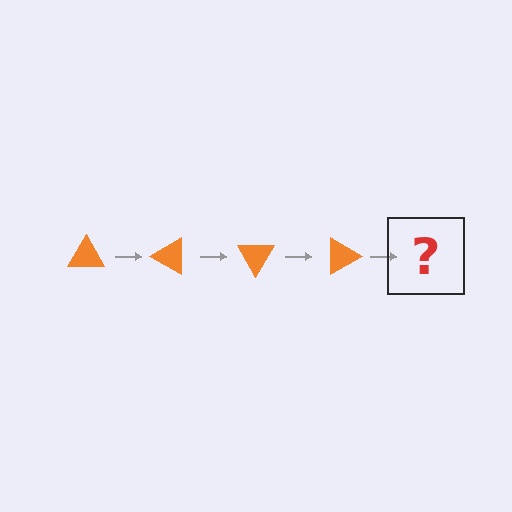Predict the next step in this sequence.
The next step is an orange triangle rotated 120 degrees.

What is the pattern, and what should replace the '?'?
The pattern is that the triangle rotates 30 degrees each step. The '?' should be an orange triangle rotated 120 degrees.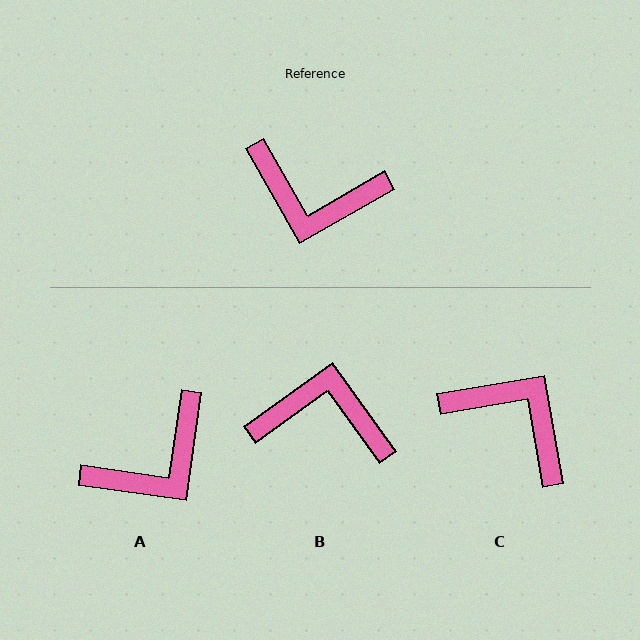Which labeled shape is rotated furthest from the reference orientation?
B, about 174 degrees away.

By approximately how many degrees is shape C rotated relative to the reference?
Approximately 160 degrees counter-clockwise.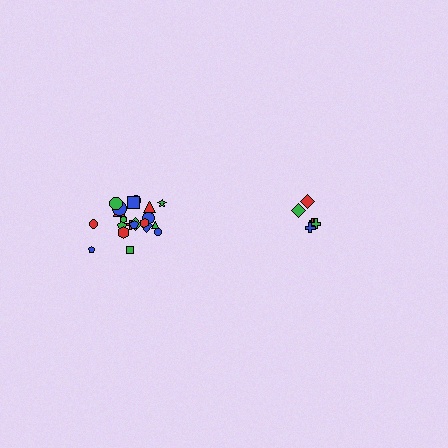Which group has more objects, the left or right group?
The left group.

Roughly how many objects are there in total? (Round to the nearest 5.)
Roughly 25 objects in total.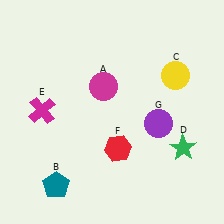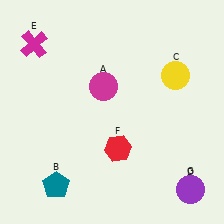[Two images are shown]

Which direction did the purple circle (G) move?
The purple circle (G) moved down.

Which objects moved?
The objects that moved are: the green star (D), the magenta cross (E), the purple circle (G).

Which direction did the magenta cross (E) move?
The magenta cross (E) moved up.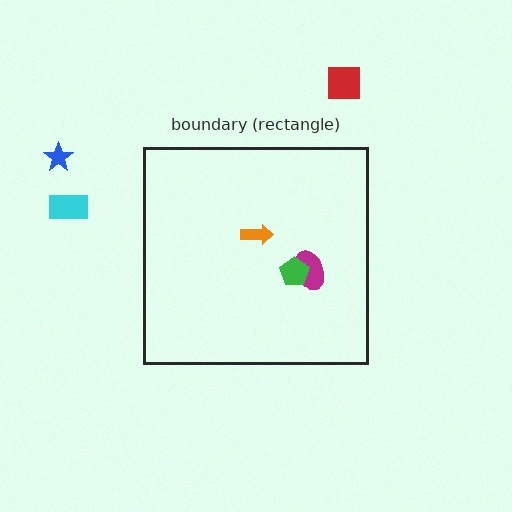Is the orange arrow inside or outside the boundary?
Inside.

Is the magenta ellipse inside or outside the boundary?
Inside.